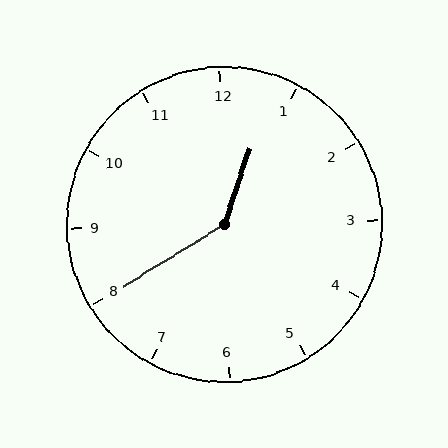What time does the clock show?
12:40.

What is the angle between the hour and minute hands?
Approximately 140 degrees.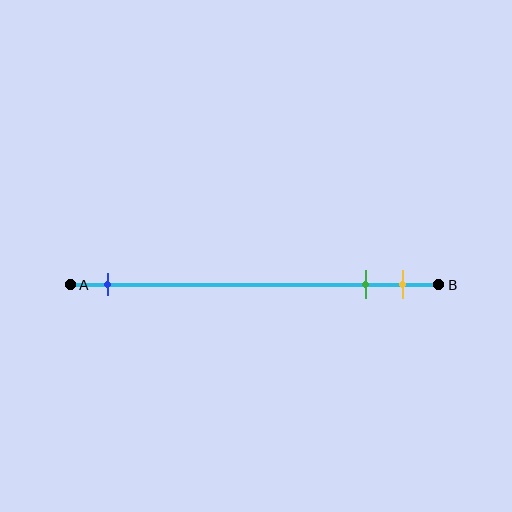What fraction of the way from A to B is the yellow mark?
The yellow mark is approximately 90% (0.9) of the way from A to B.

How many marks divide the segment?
There are 3 marks dividing the segment.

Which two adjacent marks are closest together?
The green and yellow marks are the closest adjacent pair.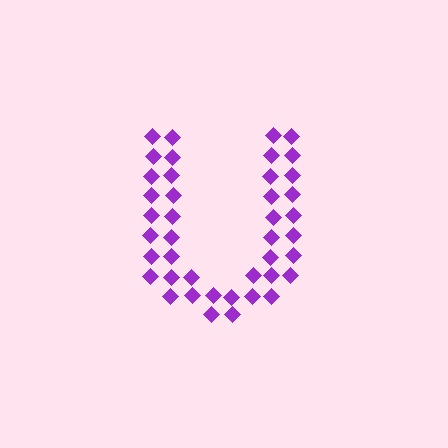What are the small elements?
The small elements are diamonds.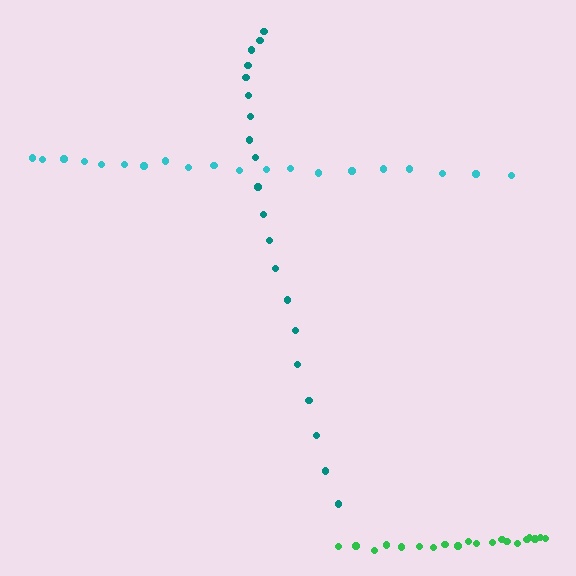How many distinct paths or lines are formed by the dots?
There are 3 distinct paths.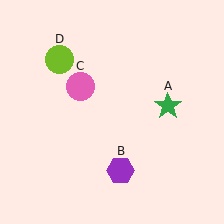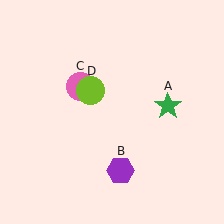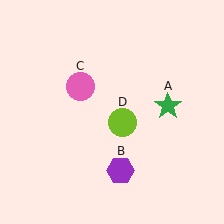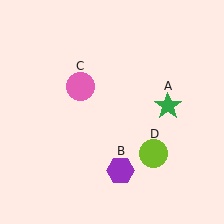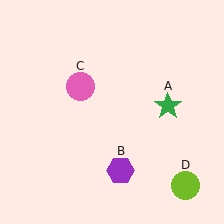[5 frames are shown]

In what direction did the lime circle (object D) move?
The lime circle (object D) moved down and to the right.